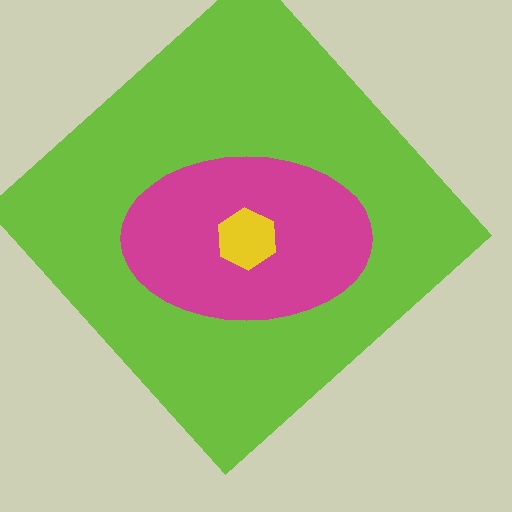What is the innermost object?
The yellow hexagon.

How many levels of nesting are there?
3.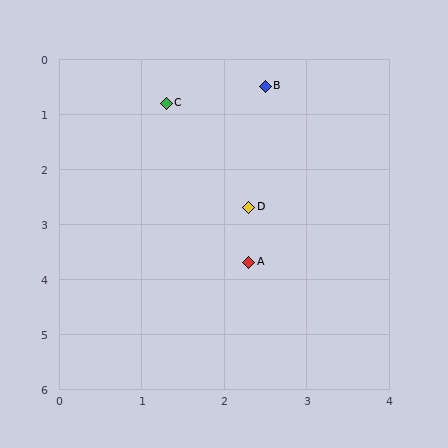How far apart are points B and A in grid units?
Points B and A are about 3.2 grid units apart.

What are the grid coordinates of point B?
Point B is at approximately (2.5, 0.5).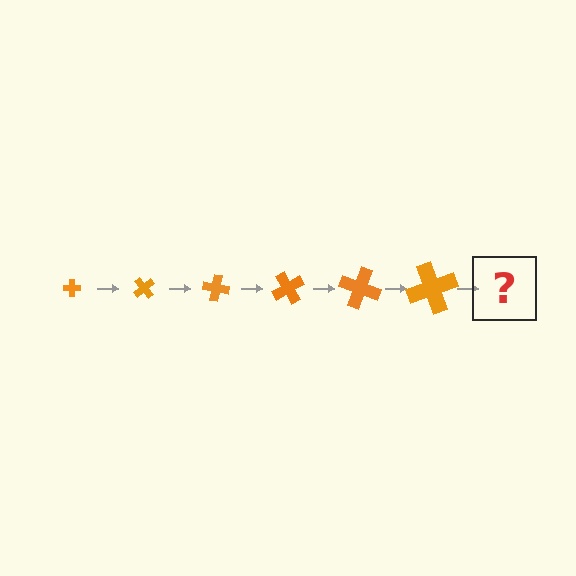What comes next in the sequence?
The next element should be a cross, larger than the previous one and rotated 300 degrees from the start.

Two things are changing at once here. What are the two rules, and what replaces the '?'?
The two rules are that the cross grows larger each step and it rotates 50 degrees each step. The '?' should be a cross, larger than the previous one and rotated 300 degrees from the start.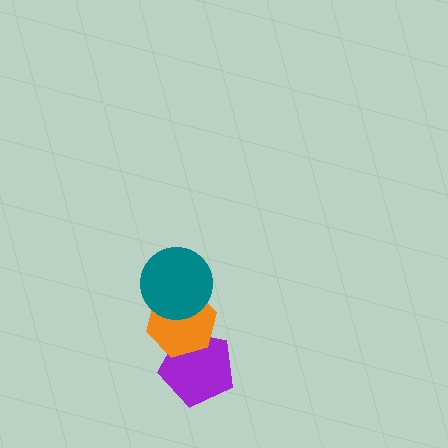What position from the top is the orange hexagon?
The orange hexagon is 2nd from the top.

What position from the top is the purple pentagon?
The purple pentagon is 3rd from the top.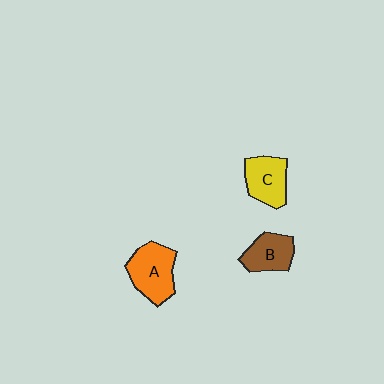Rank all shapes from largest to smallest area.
From largest to smallest: A (orange), C (yellow), B (brown).